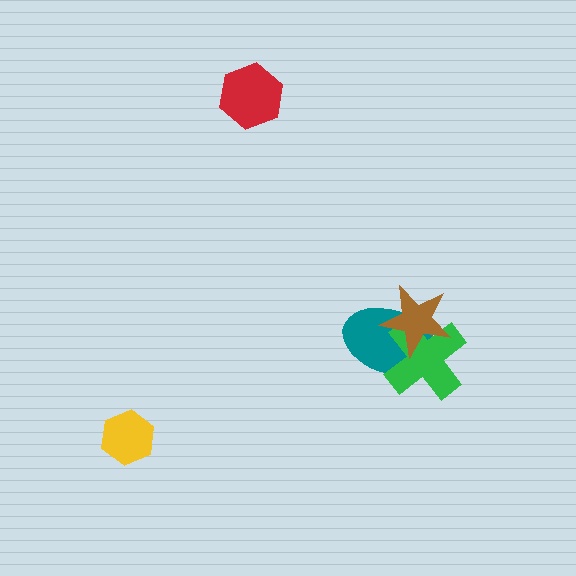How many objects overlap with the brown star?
2 objects overlap with the brown star.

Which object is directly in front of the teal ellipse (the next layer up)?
The green cross is directly in front of the teal ellipse.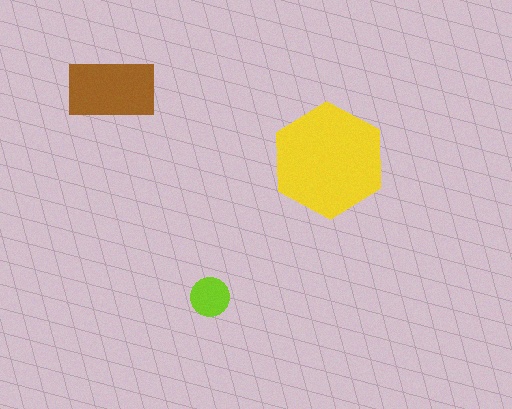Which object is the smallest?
The lime circle.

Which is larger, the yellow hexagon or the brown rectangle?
The yellow hexagon.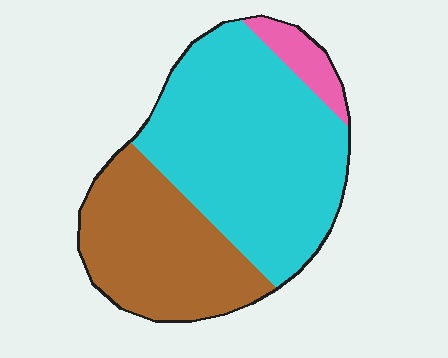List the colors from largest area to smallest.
From largest to smallest: cyan, brown, pink.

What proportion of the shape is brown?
Brown takes up between a quarter and a half of the shape.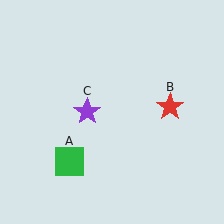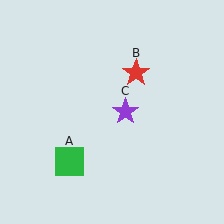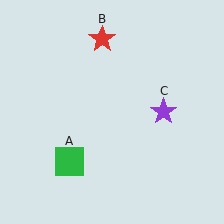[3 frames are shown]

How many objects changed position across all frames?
2 objects changed position: red star (object B), purple star (object C).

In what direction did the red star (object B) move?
The red star (object B) moved up and to the left.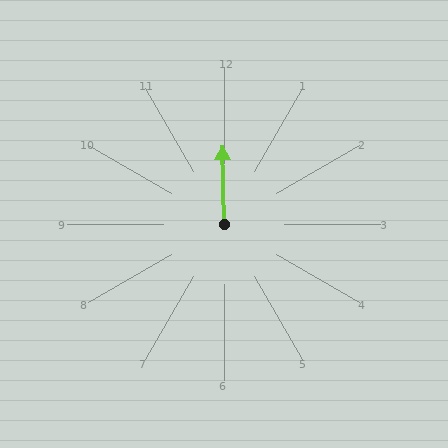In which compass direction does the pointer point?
North.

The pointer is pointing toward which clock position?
Roughly 12 o'clock.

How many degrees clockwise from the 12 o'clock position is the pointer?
Approximately 359 degrees.